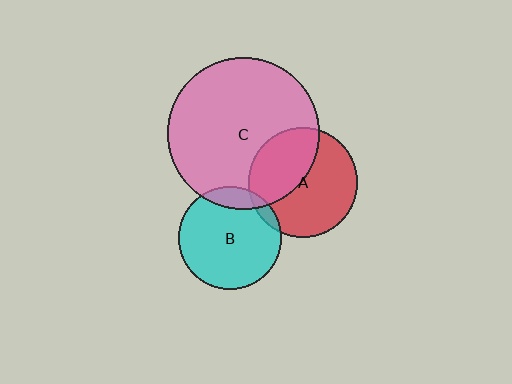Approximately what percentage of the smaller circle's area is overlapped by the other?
Approximately 40%.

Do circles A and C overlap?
Yes.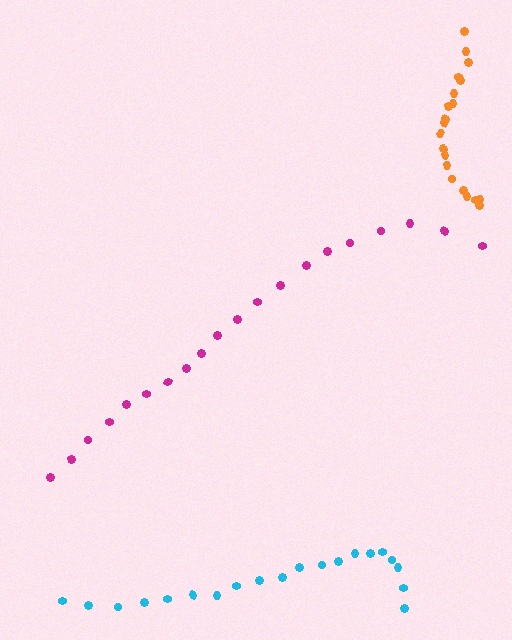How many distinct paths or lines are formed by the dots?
There are 3 distinct paths.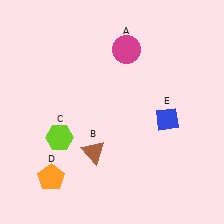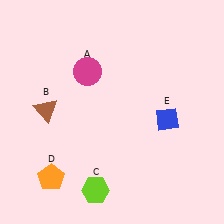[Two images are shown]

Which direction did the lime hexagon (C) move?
The lime hexagon (C) moved down.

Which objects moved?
The objects that moved are: the magenta circle (A), the brown triangle (B), the lime hexagon (C).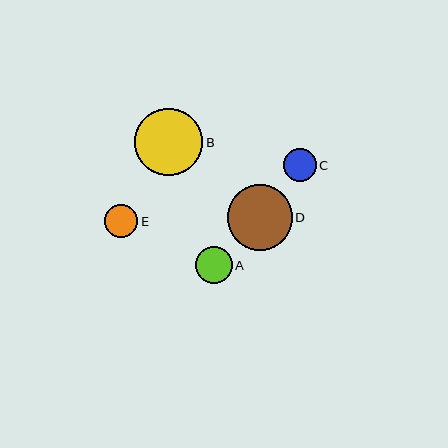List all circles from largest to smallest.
From largest to smallest: B, D, A, E, C.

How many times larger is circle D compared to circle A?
Circle D is approximately 1.8 times the size of circle A.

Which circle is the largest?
Circle B is the largest with a size of approximately 68 pixels.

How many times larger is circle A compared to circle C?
Circle A is approximately 1.1 times the size of circle C.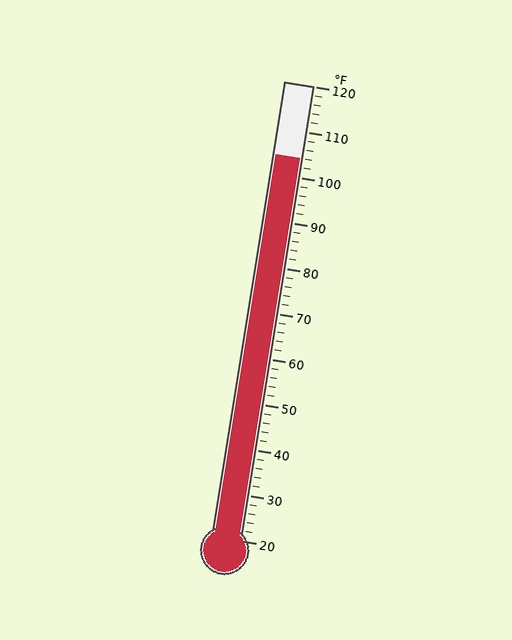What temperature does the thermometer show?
The thermometer shows approximately 104°F.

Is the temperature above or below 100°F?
The temperature is above 100°F.